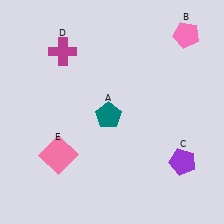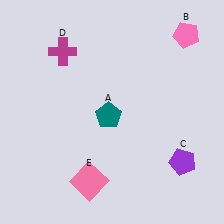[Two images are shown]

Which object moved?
The pink square (E) moved right.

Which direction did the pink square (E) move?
The pink square (E) moved right.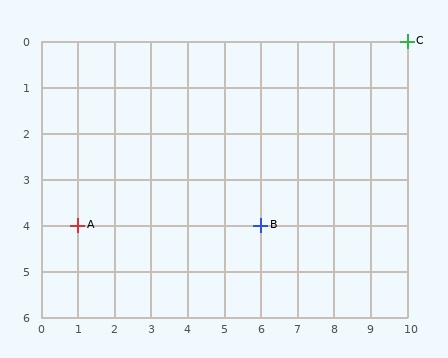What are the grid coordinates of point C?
Point C is at grid coordinates (10, 0).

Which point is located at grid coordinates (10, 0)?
Point C is at (10, 0).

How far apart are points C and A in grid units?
Points C and A are 9 columns and 4 rows apart (about 9.8 grid units diagonally).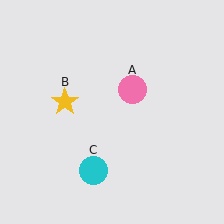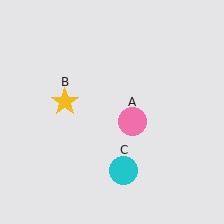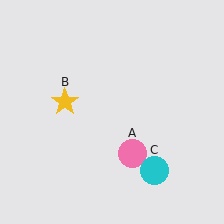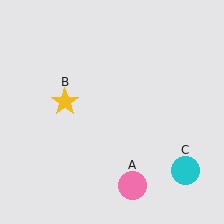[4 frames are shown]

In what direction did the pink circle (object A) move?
The pink circle (object A) moved down.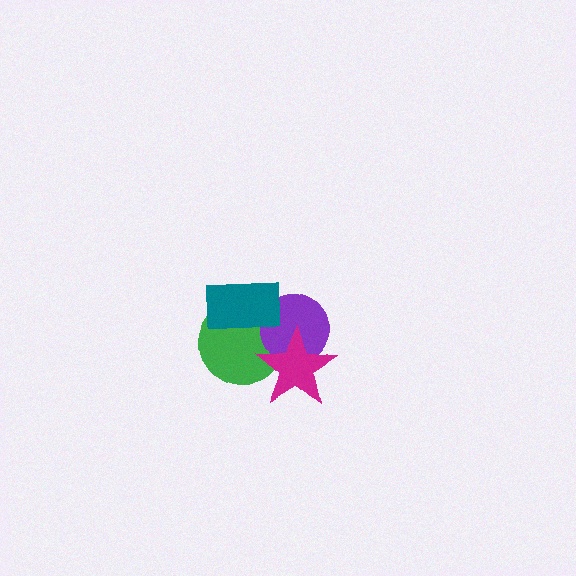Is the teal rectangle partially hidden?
No, no other shape covers it.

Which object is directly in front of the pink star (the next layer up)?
The green circle is directly in front of the pink star.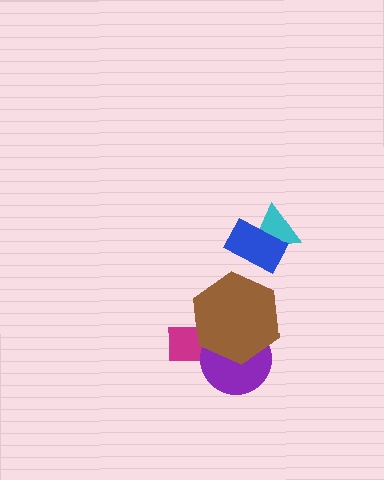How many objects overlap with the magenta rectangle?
2 objects overlap with the magenta rectangle.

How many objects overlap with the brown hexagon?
2 objects overlap with the brown hexagon.